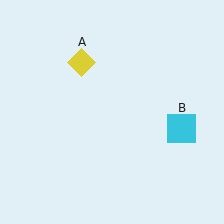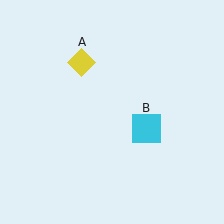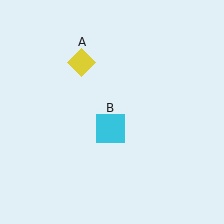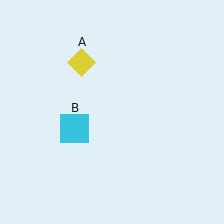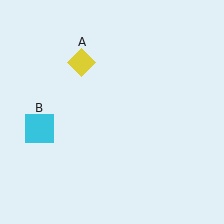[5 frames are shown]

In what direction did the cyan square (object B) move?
The cyan square (object B) moved left.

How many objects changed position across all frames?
1 object changed position: cyan square (object B).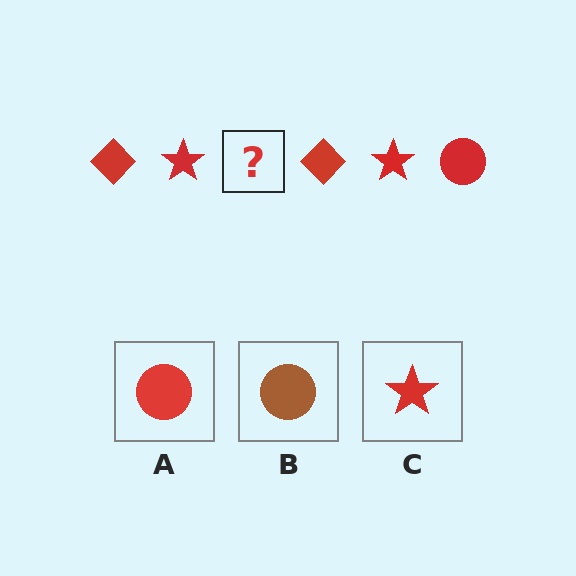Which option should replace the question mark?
Option A.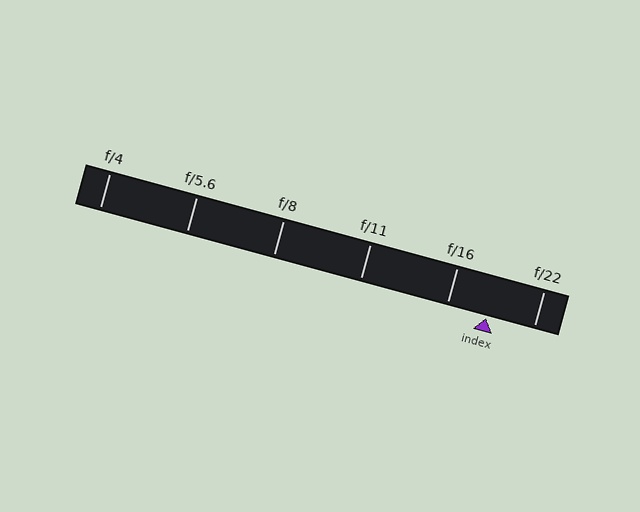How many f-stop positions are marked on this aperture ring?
There are 6 f-stop positions marked.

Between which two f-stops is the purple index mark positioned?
The index mark is between f/16 and f/22.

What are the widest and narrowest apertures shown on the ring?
The widest aperture shown is f/4 and the narrowest is f/22.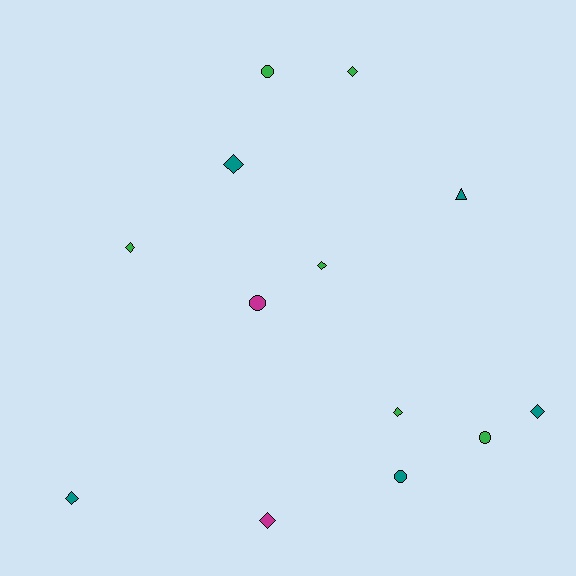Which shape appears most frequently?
Diamond, with 8 objects.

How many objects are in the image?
There are 13 objects.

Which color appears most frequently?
Green, with 6 objects.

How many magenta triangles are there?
There are no magenta triangles.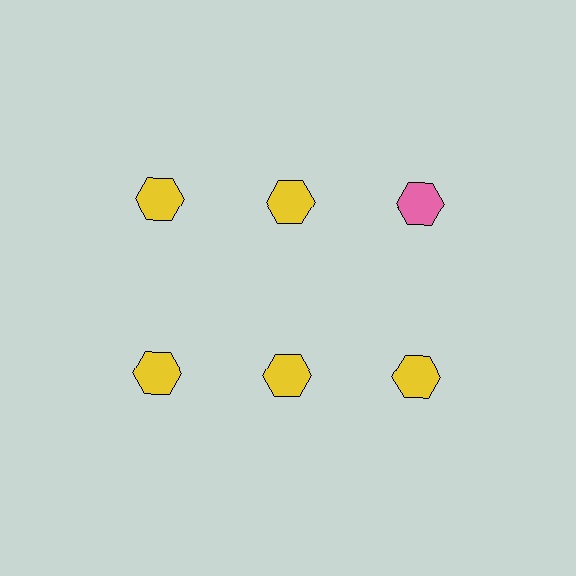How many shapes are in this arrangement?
There are 6 shapes arranged in a grid pattern.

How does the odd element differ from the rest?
It has a different color: pink instead of yellow.